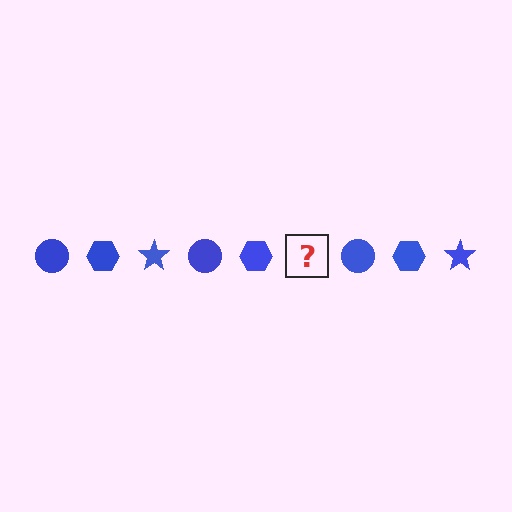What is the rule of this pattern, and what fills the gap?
The rule is that the pattern cycles through circle, hexagon, star shapes in blue. The gap should be filled with a blue star.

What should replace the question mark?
The question mark should be replaced with a blue star.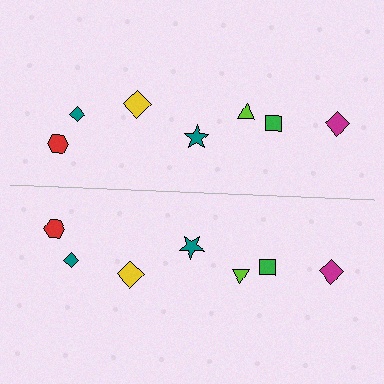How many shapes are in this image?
There are 14 shapes in this image.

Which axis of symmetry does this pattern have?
The pattern has a horizontal axis of symmetry running through the center of the image.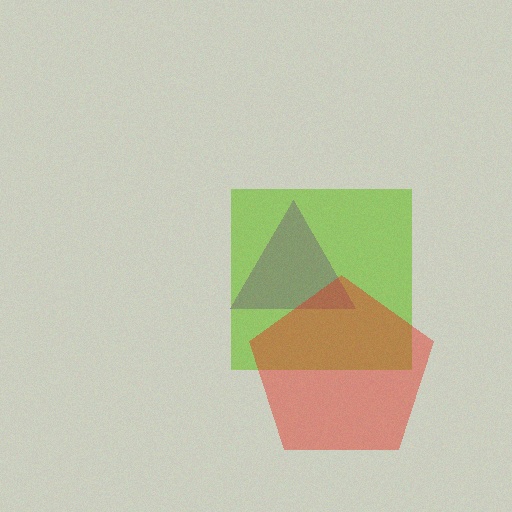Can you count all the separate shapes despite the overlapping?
Yes, there are 3 separate shapes.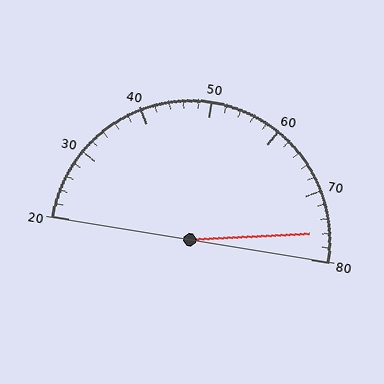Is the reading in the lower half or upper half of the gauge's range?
The reading is in the upper half of the range (20 to 80).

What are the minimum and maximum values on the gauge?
The gauge ranges from 20 to 80.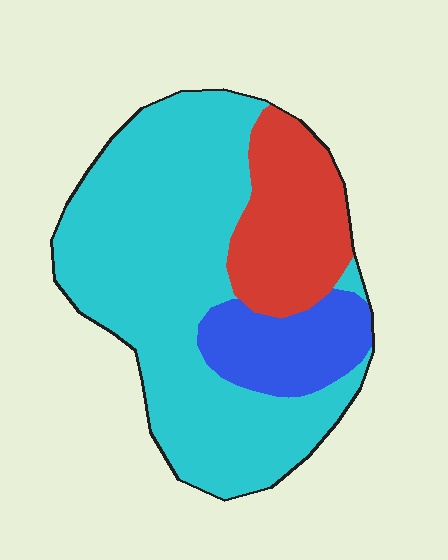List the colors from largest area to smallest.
From largest to smallest: cyan, red, blue.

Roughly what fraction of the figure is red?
Red covers around 20% of the figure.